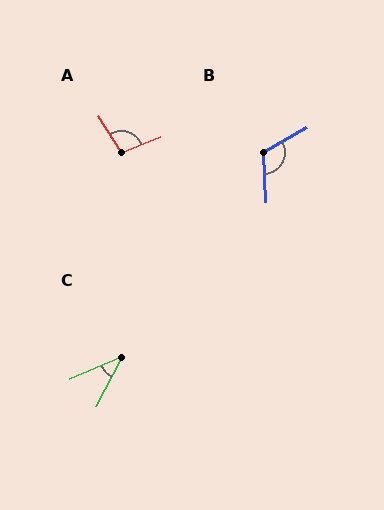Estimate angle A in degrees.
Approximately 101 degrees.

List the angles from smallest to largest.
C (40°), A (101°), B (117°).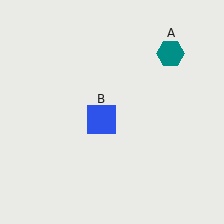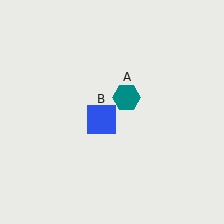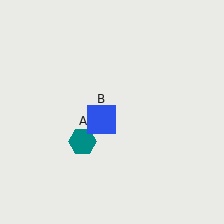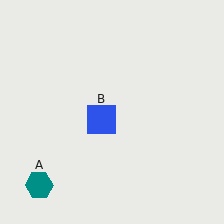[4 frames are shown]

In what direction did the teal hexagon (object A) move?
The teal hexagon (object A) moved down and to the left.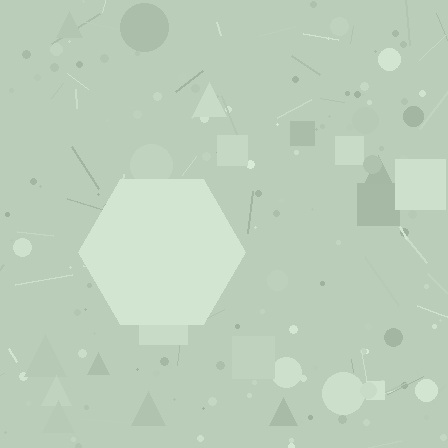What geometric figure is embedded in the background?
A hexagon is embedded in the background.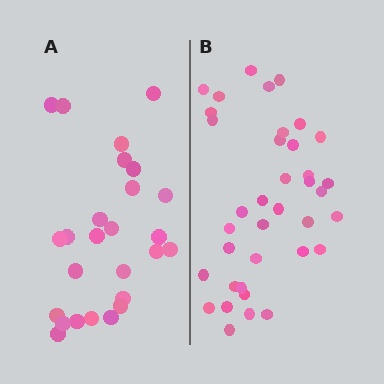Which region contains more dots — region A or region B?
Region B (the right region) has more dots.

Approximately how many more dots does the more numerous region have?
Region B has roughly 12 or so more dots than region A.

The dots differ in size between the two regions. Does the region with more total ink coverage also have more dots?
No. Region A has more total ink coverage because its dots are larger, but region B actually contains more individual dots. Total area can be misleading — the number of items is what matters here.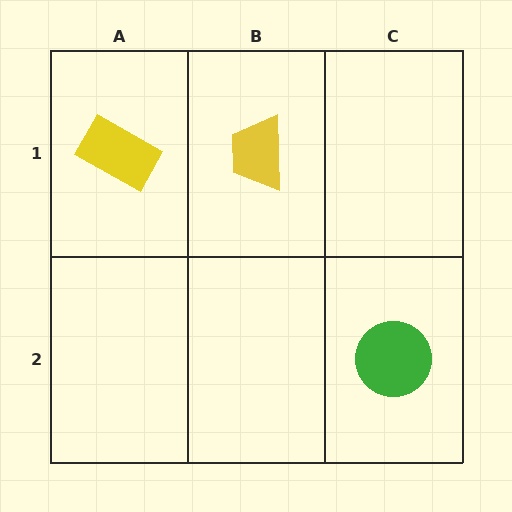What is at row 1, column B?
A yellow trapezoid.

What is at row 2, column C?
A green circle.